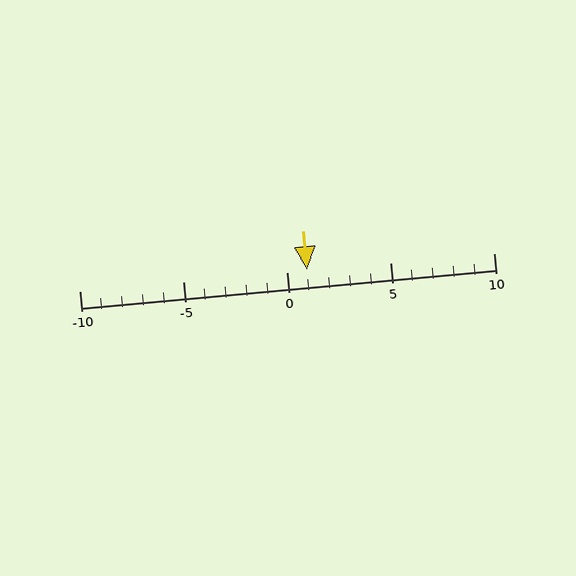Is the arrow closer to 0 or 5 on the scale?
The arrow is closer to 0.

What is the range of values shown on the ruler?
The ruler shows values from -10 to 10.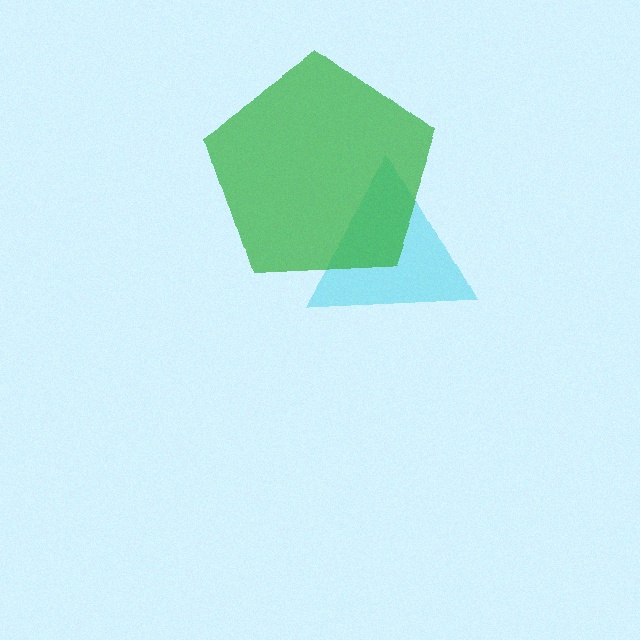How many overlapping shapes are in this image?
There are 2 overlapping shapes in the image.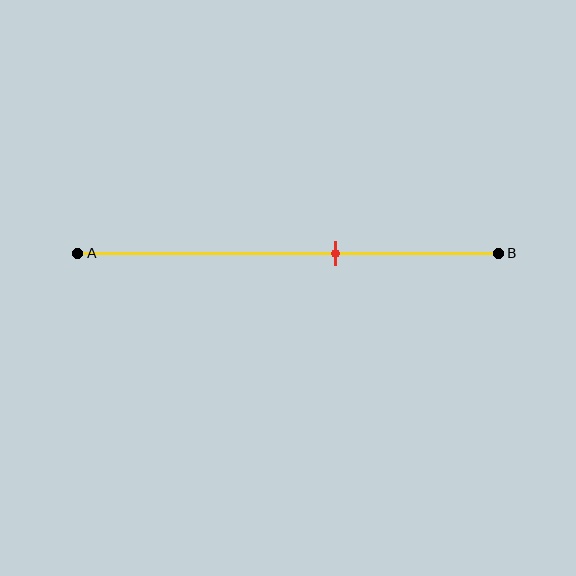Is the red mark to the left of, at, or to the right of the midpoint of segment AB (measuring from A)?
The red mark is to the right of the midpoint of segment AB.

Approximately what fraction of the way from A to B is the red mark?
The red mark is approximately 60% of the way from A to B.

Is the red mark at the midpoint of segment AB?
No, the mark is at about 60% from A, not at the 50% midpoint.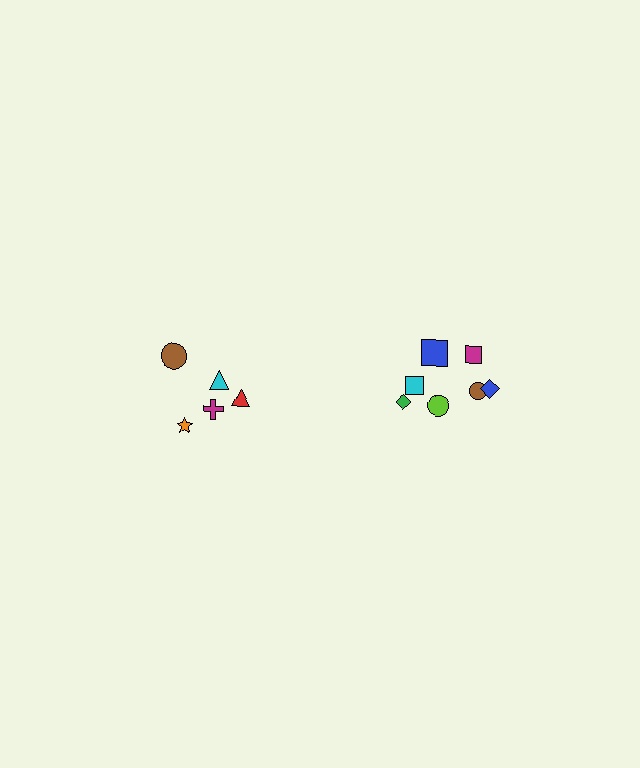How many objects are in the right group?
There are 7 objects.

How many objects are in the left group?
There are 5 objects.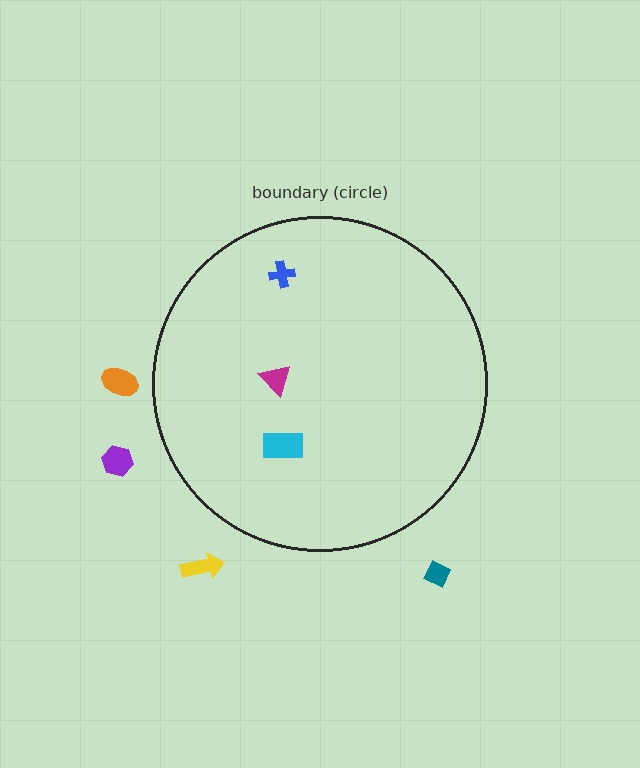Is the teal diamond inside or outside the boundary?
Outside.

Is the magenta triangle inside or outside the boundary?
Inside.